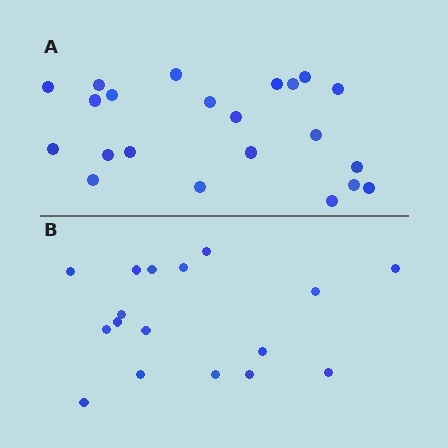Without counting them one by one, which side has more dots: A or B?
Region A (the top region) has more dots.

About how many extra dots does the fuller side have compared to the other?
Region A has about 5 more dots than region B.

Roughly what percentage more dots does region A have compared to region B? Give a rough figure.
About 30% more.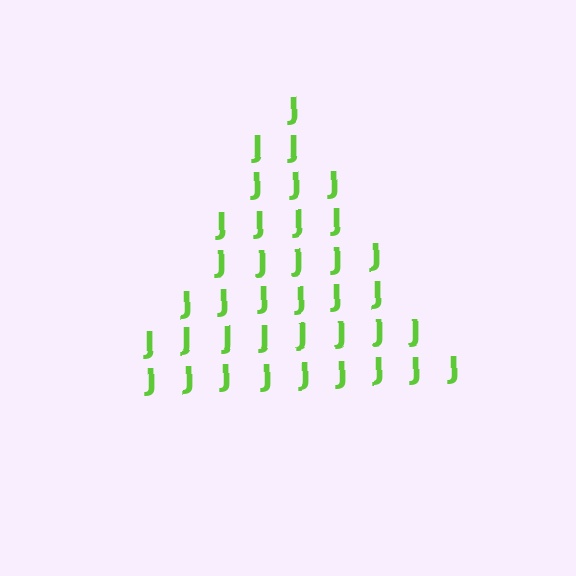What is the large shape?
The large shape is a triangle.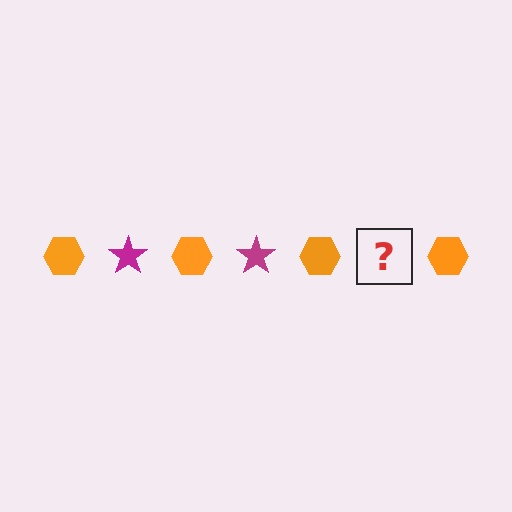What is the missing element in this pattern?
The missing element is a magenta star.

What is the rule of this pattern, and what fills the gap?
The rule is that the pattern alternates between orange hexagon and magenta star. The gap should be filled with a magenta star.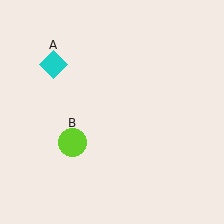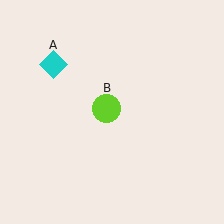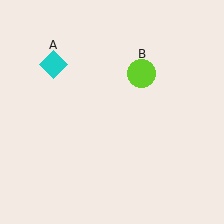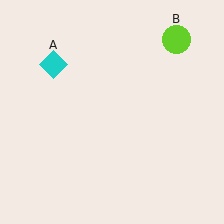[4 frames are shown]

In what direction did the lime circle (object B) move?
The lime circle (object B) moved up and to the right.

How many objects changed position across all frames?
1 object changed position: lime circle (object B).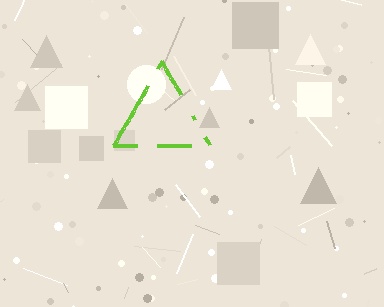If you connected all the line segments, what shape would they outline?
They would outline a triangle.